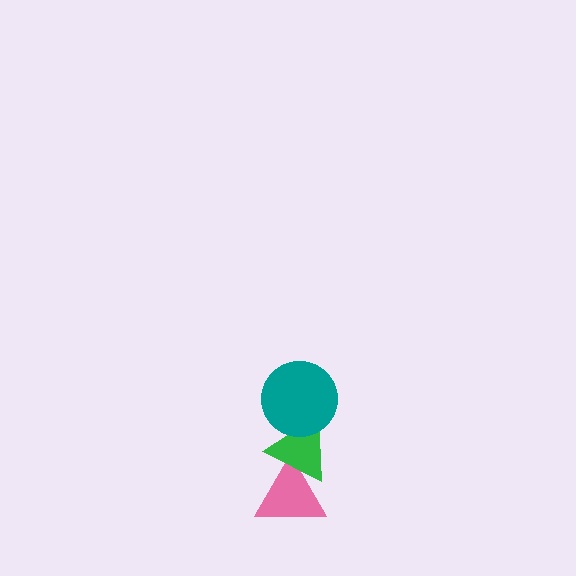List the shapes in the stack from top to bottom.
From top to bottom: the teal circle, the green triangle, the pink triangle.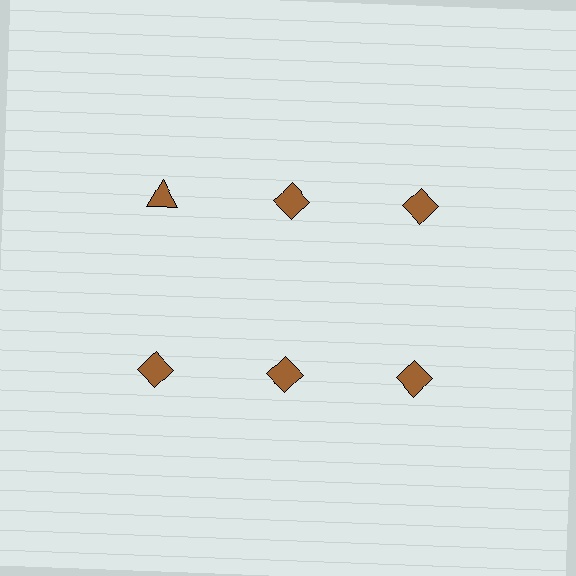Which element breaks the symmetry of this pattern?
The brown triangle in the top row, leftmost column breaks the symmetry. All other shapes are brown diamonds.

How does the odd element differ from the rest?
It has a different shape: triangle instead of diamond.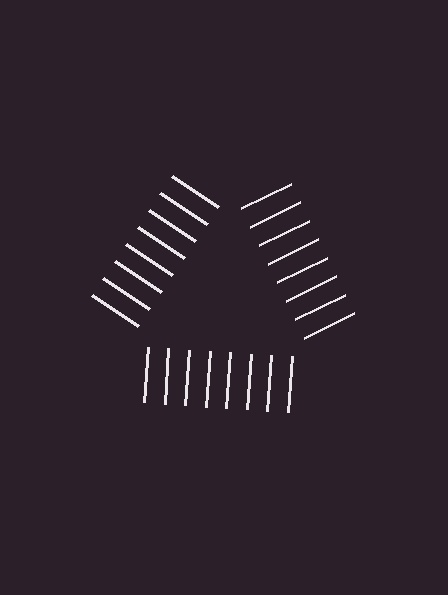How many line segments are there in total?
24 — 8 along each of the 3 edges.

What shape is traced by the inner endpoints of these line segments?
An illusory triangle — the line segments terminate on its edges but no continuous stroke is drawn.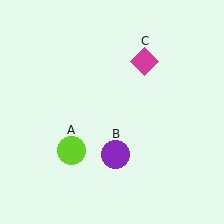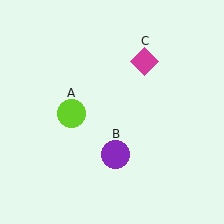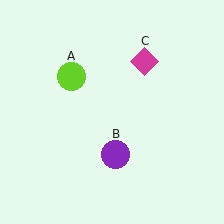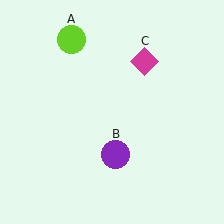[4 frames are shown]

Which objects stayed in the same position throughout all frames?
Purple circle (object B) and magenta diamond (object C) remained stationary.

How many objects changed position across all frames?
1 object changed position: lime circle (object A).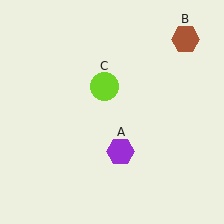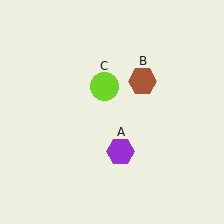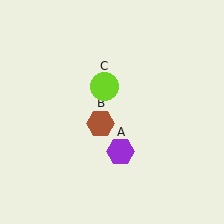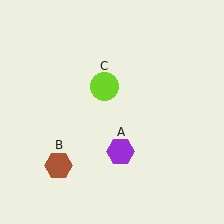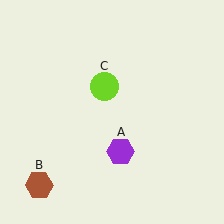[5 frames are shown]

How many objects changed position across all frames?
1 object changed position: brown hexagon (object B).